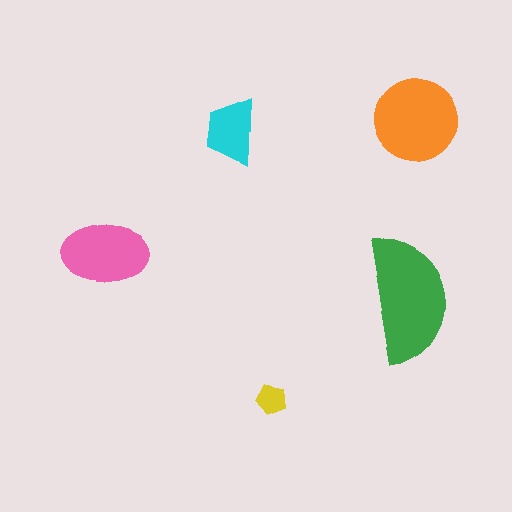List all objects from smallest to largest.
The yellow pentagon, the cyan trapezoid, the pink ellipse, the orange circle, the green semicircle.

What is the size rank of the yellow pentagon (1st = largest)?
5th.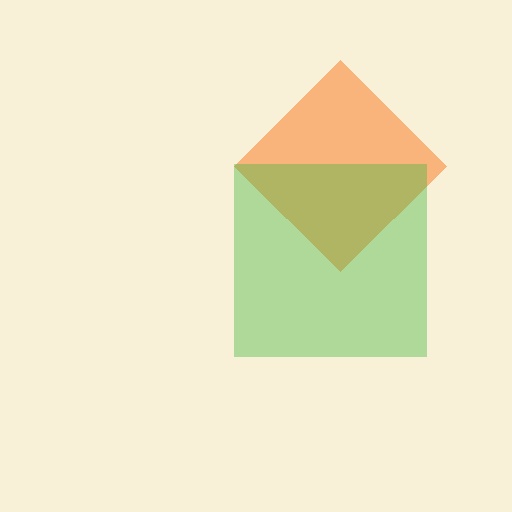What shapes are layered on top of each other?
The layered shapes are: an orange diamond, a green square.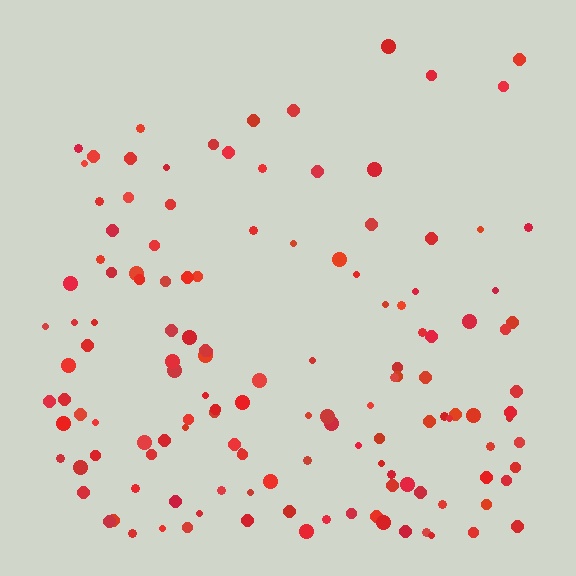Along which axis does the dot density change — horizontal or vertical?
Vertical.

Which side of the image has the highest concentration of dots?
The bottom.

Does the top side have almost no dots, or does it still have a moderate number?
Still a moderate number, just noticeably fewer than the bottom.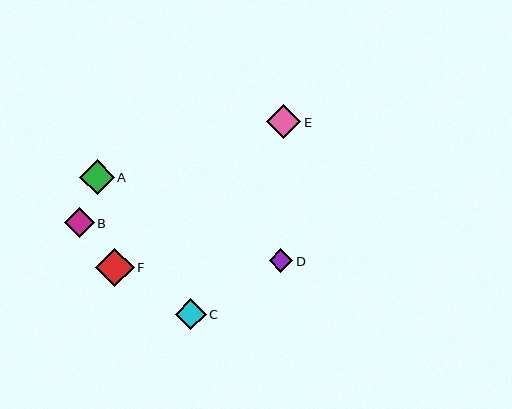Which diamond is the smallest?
Diamond D is the smallest with a size of approximately 23 pixels.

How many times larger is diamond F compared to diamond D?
Diamond F is approximately 1.6 times the size of diamond D.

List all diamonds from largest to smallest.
From largest to smallest: F, A, E, C, B, D.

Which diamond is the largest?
Diamond F is the largest with a size of approximately 38 pixels.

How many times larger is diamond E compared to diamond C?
Diamond E is approximately 1.1 times the size of diamond C.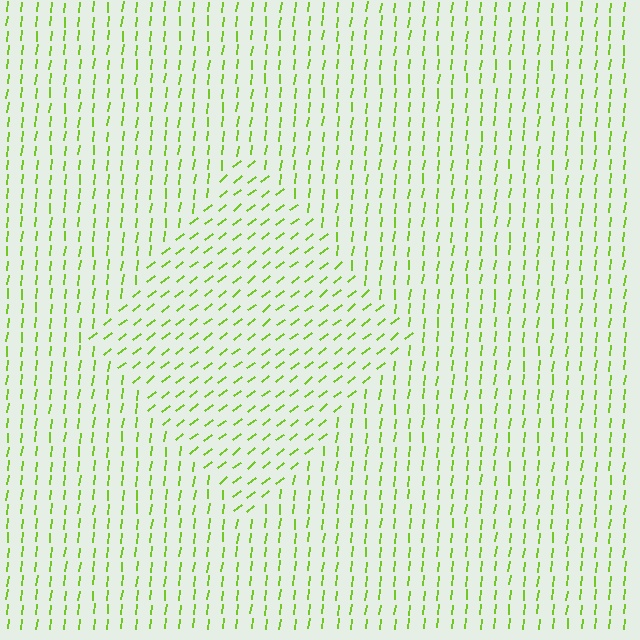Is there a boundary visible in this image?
Yes, there is a texture boundary formed by a change in line orientation.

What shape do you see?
I see a diamond.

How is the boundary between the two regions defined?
The boundary is defined purely by a change in line orientation (approximately 45 degrees difference). All lines are the same color and thickness.